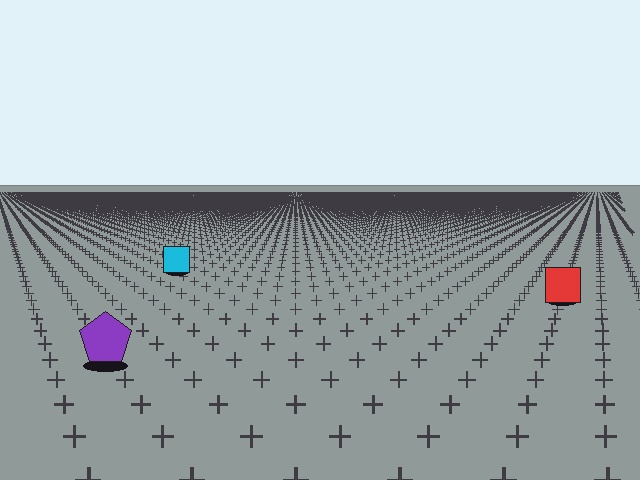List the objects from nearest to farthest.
From nearest to farthest: the purple pentagon, the red square, the cyan square.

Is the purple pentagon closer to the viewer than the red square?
Yes. The purple pentagon is closer — you can tell from the texture gradient: the ground texture is coarser near it.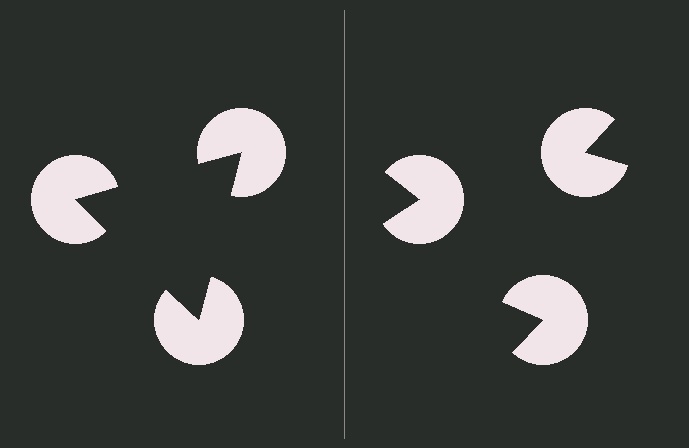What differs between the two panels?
The pac-man discs are positioned identically on both sides; only the wedge orientations differ. On the left they align to a triangle; on the right they are misaligned.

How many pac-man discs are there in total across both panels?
6 — 3 on each side.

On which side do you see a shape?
An illusory triangle appears on the left side. On the right side the wedge cuts are rotated, so no coherent shape forms.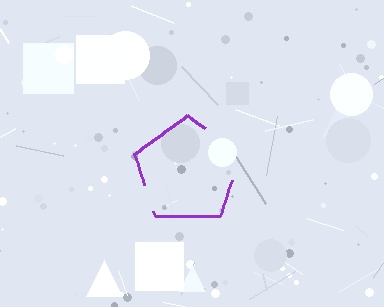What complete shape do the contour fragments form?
The contour fragments form a pentagon.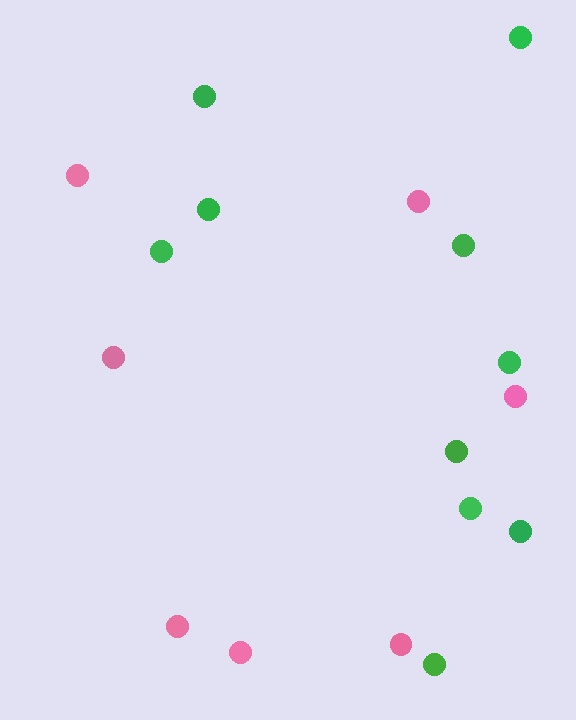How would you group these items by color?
There are 2 groups: one group of green circles (10) and one group of pink circles (7).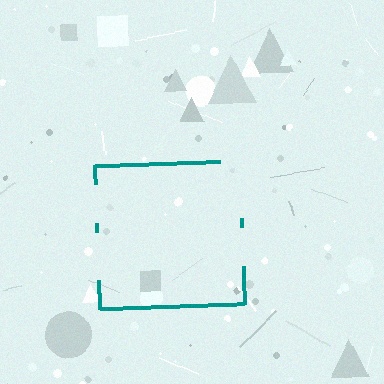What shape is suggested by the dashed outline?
The dashed outline suggests a square.